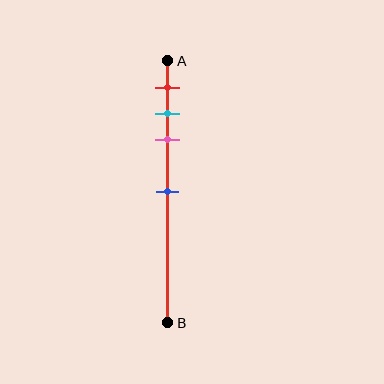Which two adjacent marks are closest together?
The cyan and pink marks are the closest adjacent pair.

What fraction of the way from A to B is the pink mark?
The pink mark is approximately 30% (0.3) of the way from A to B.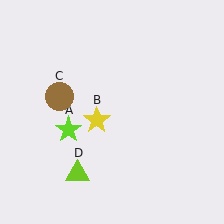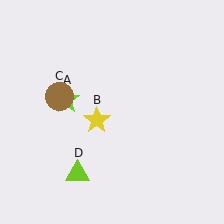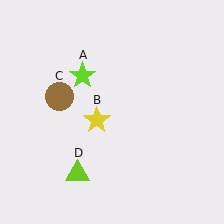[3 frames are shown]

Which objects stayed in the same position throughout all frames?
Yellow star (object B) and brown circle (object C) and lime triangle (object D) remained stationary.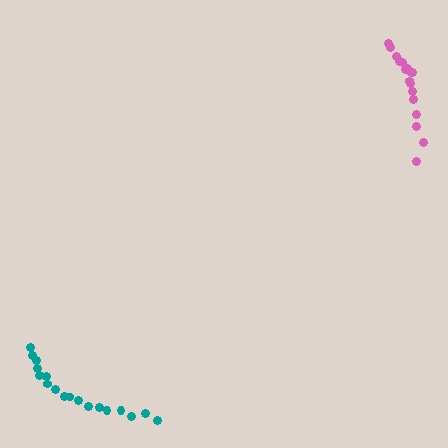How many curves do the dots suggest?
There are 2 distinct paths.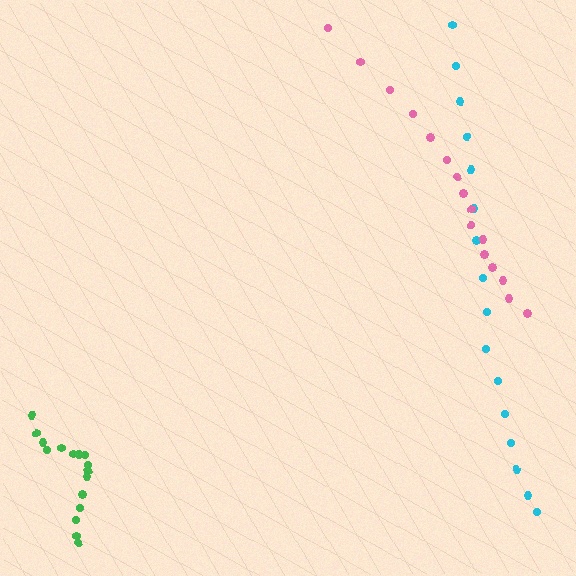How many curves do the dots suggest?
There are 3 distinct paths.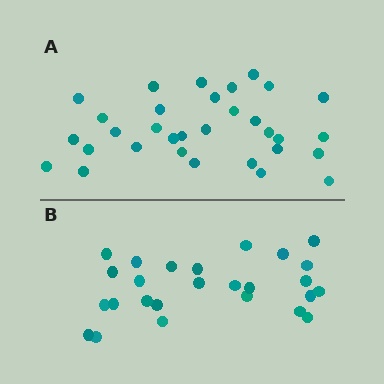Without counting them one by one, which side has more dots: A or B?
Region A (the top region) has more dots.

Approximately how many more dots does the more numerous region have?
Region A has about 6 more dots than region B.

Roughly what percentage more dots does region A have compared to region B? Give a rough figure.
About 25% more.